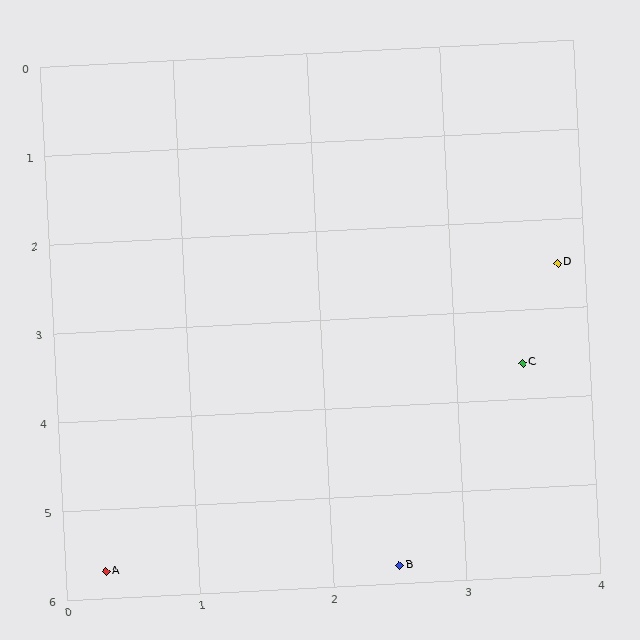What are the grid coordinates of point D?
Point D is at approximately (3.8, 2.5).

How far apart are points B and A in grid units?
Points B and A are about 2.2 grid units apart.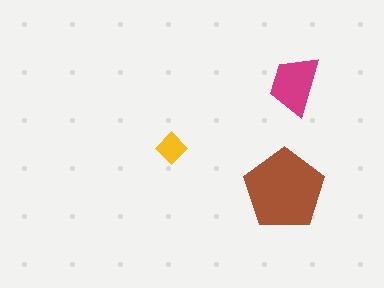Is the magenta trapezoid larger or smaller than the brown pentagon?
Smaller.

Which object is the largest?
The brown pentagon.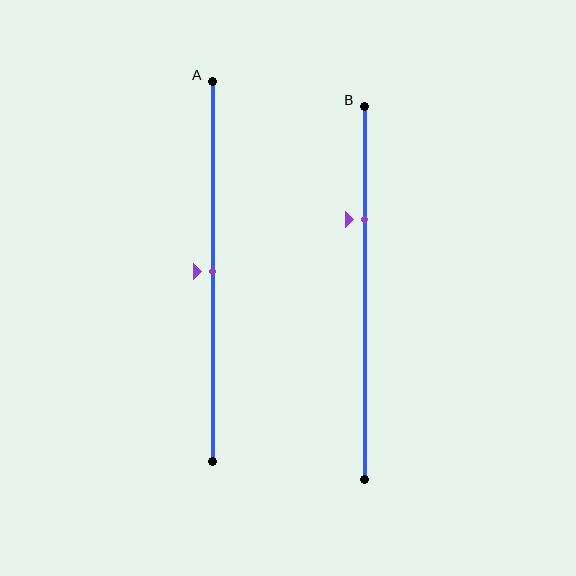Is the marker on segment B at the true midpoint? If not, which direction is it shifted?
No, the marker on segment B is shifted upward by about 20% of the segment length.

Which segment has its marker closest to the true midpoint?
Segment A has its marker closest to the true midpoint.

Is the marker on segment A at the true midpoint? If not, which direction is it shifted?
Yes, the marker on segment A is at the true midpoint.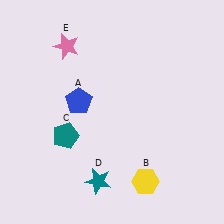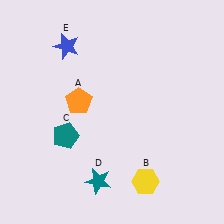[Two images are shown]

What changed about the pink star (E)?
In Image 1, E is pink. In Image 2, it changed to blue.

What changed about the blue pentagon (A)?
In Image 1, A is blue. In Image 2, it changed to orange.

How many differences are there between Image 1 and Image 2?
There are 2 differences between the two images.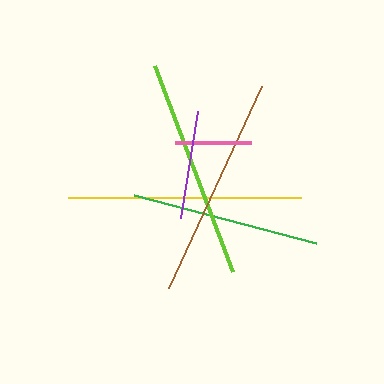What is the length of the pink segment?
The pink segment is approximately 76 pixels long.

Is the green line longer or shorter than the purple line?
The green line is longer than the purple line.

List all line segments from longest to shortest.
From longest to shortest: yellow, brown, lime, green, purple, pink.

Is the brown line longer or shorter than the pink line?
The brown line is longer than the pink line.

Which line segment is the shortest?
The pink line is the shortest at approximately 76 pixels.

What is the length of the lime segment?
The lime segment is approximately 220 pixels long.